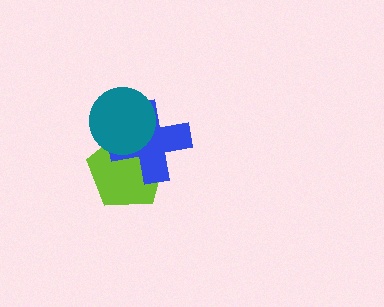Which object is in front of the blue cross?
The teal circle is in front of the blue cross.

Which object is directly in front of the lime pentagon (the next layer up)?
The blue cross is directly in front of the lime pentagon.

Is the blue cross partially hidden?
Yes, it is partially covered by another shape.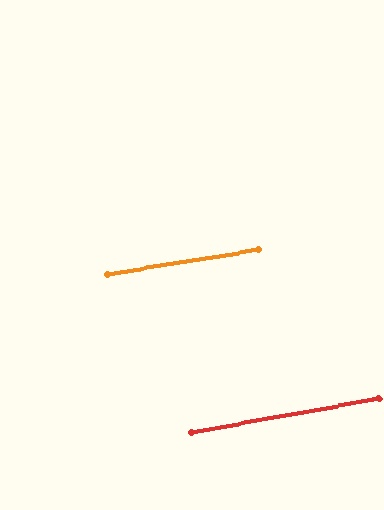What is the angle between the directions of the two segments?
Approximately 1 degree.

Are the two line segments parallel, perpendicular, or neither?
Parallel — their directions differ by only 0.8°.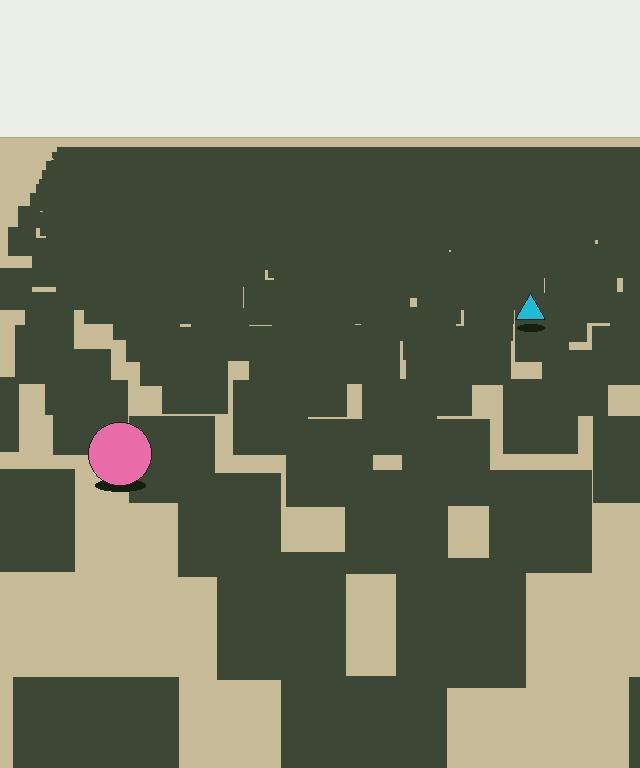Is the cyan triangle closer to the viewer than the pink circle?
No. The pink circle is closer — you can tell from the texture gradient: the ground texture is coarser near it.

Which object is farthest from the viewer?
The cyan triangle is farthest from the viewer. It appears smaller and the ground texture around it is denser.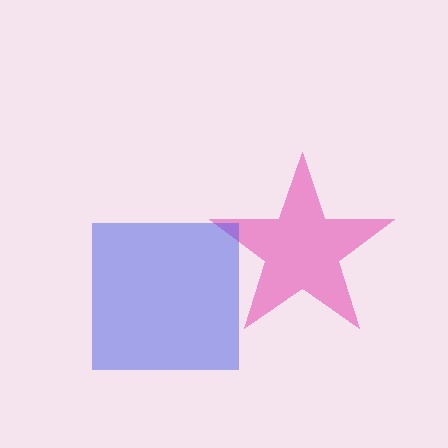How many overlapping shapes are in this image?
There are 2 overlapping shapes in the image.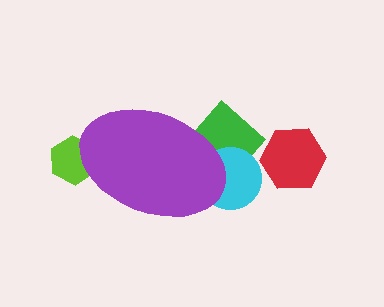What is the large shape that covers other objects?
A purple ellipse.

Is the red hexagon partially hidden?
No, the red hexagon is fully visible.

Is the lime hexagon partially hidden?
Yes, the lime hexagon is partially hidden behind the purple ellipse.